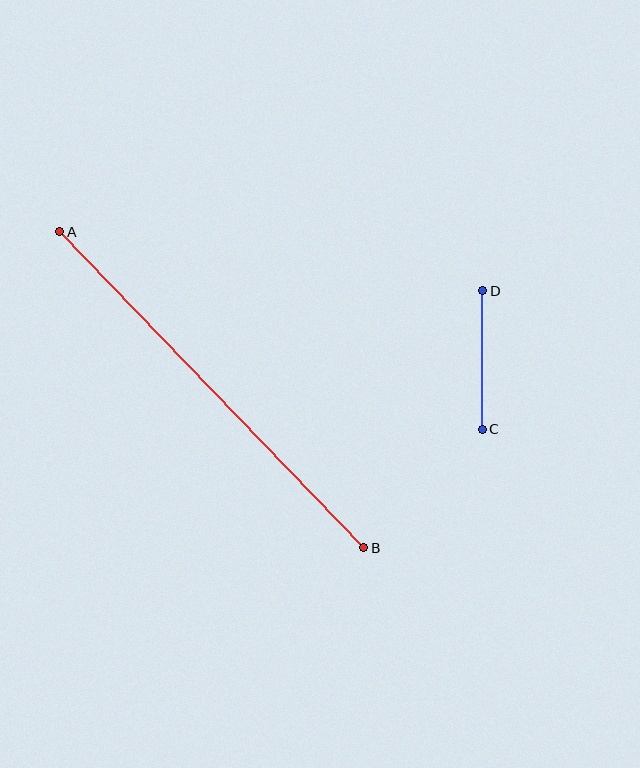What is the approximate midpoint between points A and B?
The midpoint is at approximately (212, 390) pixels.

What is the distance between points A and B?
The distance is approximately 439 pixels.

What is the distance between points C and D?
The distance is approximately 138 pixels.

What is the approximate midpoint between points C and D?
The midpoint is at approximately (483, 360) pixels.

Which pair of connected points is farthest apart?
Points A and B are farthest apart.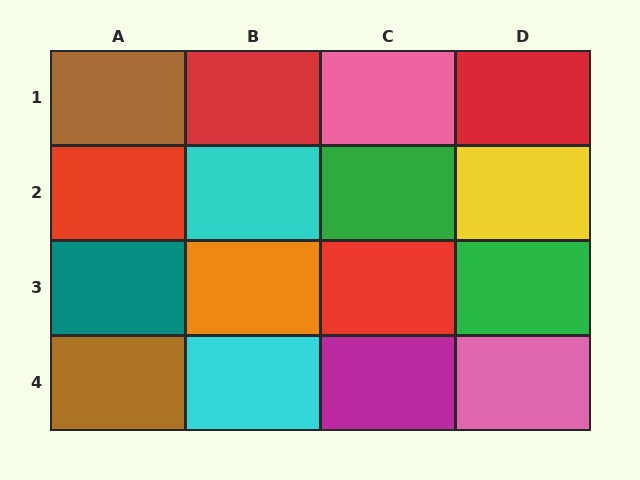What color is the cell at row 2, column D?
Yellow.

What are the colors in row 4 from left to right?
Brown, cyan, magenta, pink.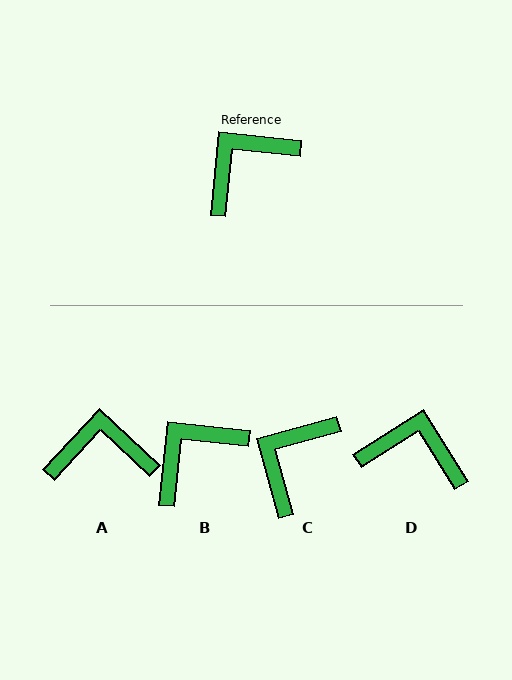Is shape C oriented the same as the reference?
No, it is off by about 21 degrees.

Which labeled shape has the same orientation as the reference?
B.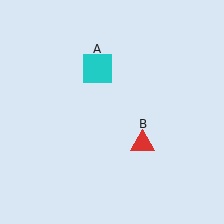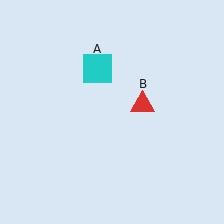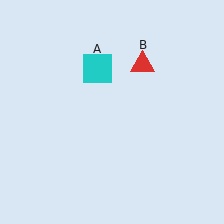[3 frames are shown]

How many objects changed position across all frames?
1 object changed position: red triangle (object B).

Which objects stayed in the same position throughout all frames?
Cyan square (object A) remained stationary.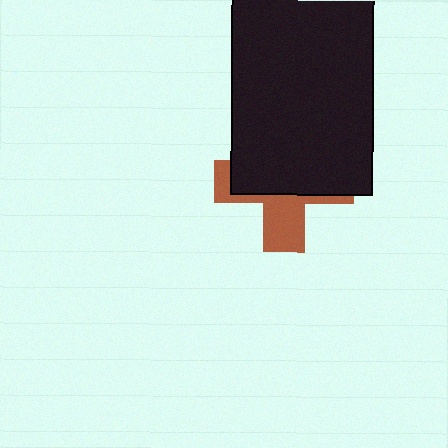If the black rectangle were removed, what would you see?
You would see the complete brown cross.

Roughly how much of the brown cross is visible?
A small part of it is visible (roughly 36%).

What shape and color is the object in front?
The object in front is a black rectangle.